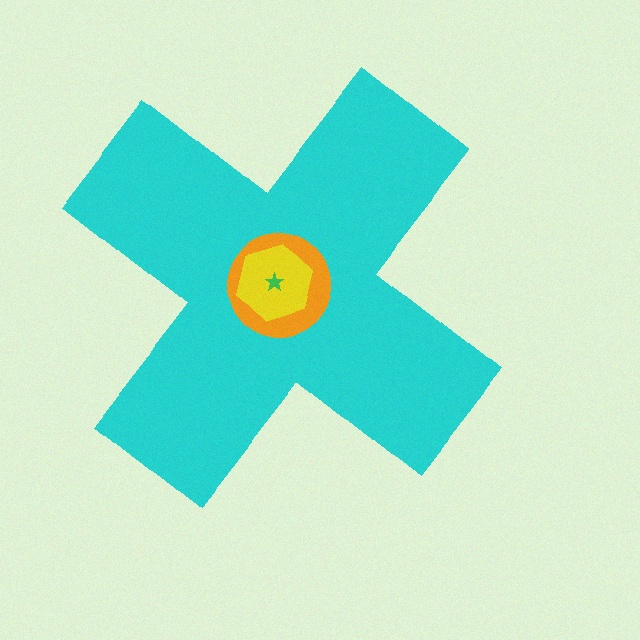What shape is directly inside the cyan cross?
The orange circle.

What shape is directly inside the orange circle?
The yellow hexagon.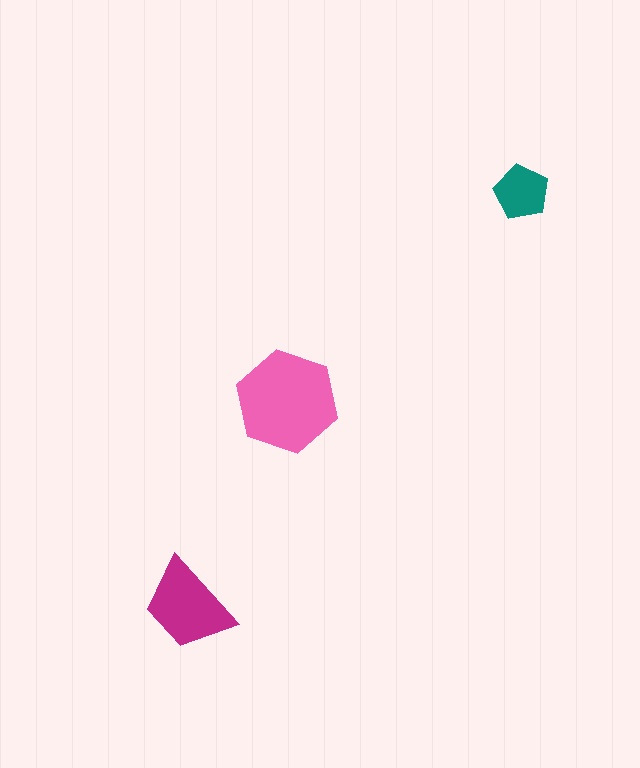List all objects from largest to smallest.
The pink hexagon, the magenta trapezoid, the teal pentagon.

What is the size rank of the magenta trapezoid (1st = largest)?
2nd.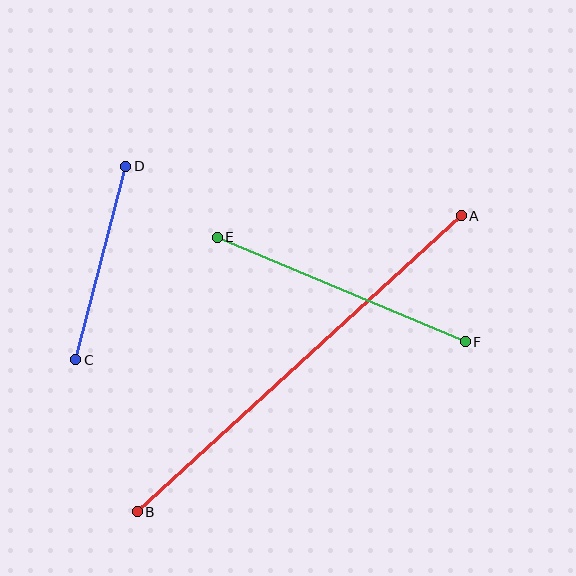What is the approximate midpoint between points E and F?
The midpoint is at approximately (341, 290) pixels.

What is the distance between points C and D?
The distance is approximately 200 pixels.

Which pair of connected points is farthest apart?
Points A and B are farthest apart.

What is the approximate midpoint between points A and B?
The midpoint is at approximately (299, 364) pixels.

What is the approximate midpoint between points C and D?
The midpoint is at approximately (101, 263) pixels.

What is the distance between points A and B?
The distance is approximately 439 pixels.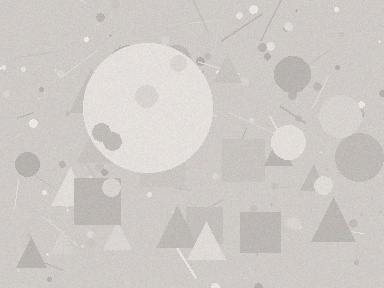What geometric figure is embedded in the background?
A circle is embedded in the background.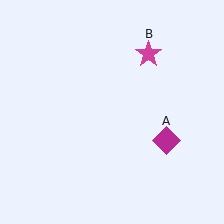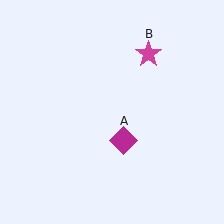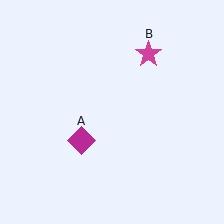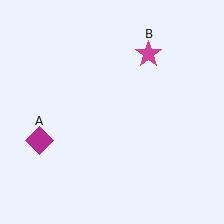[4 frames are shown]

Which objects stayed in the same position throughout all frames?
Magenta star (object B) remained stationary.